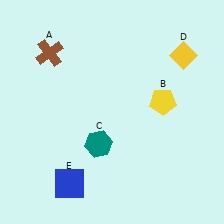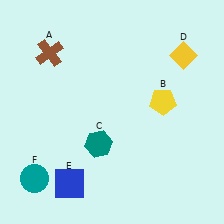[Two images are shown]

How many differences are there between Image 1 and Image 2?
There is 1 difference between the two images.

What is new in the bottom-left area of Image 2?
A teal circle (F) was added in the bottom-left area of Image 2.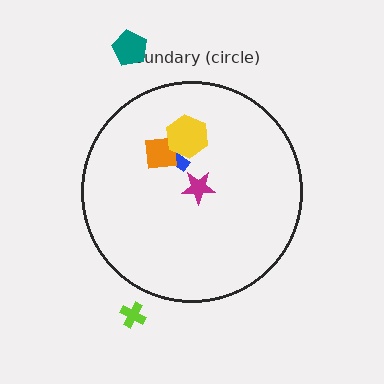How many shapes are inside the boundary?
4 inside, 2 outside.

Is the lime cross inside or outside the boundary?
Outside.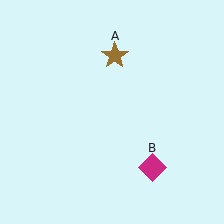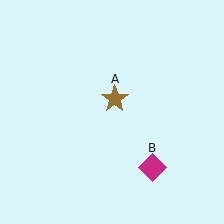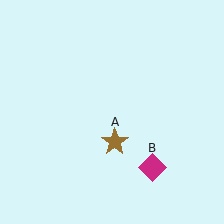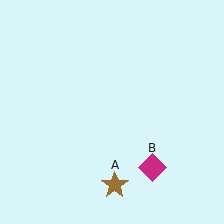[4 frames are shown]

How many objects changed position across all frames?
1 object changed position: brown star (object A).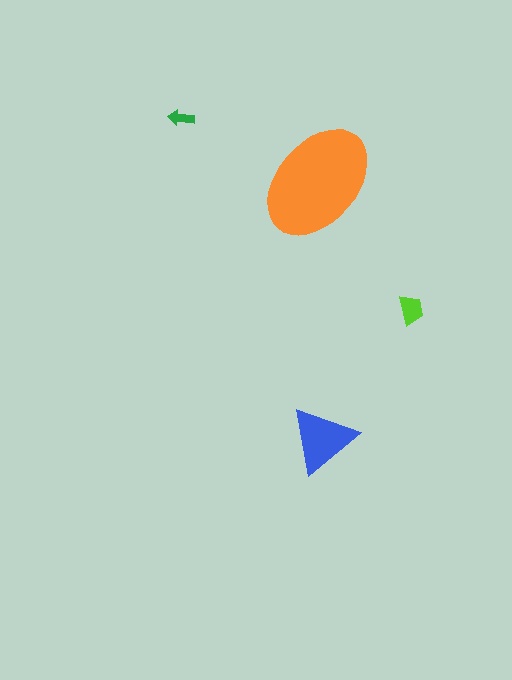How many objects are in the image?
There are 4 objects in the image.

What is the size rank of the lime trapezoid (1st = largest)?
3rd.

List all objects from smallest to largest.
The green arrow, the lime trapezoid, the blue triangle, the orange ellipse.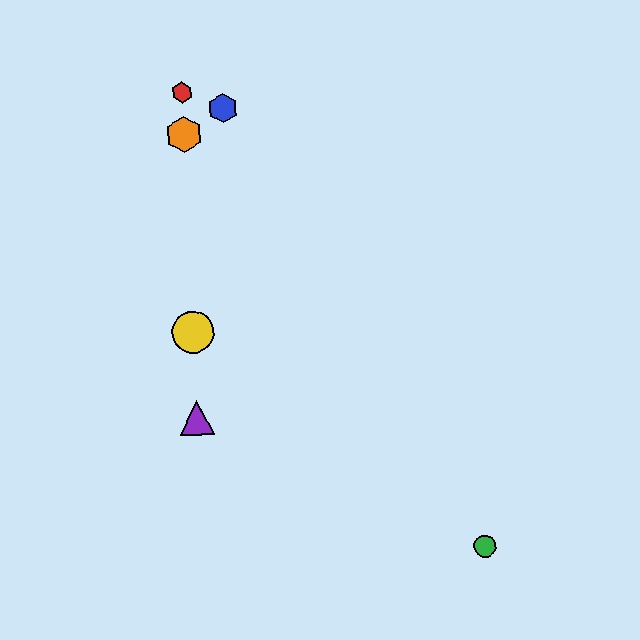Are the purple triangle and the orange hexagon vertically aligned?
Yes, both are at x≈197.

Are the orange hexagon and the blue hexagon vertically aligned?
No, the orange hexagon is at x≈184 and the blue hexagon is at x≈223.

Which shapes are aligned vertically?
The red hexagon, the yellow circle, the purple triangle, the orange hexagon are aligned vertically.